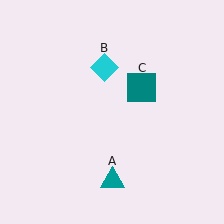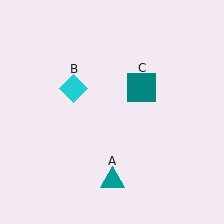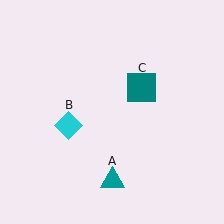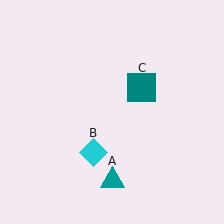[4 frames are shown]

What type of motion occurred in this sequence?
The cyan diamond (object B) rotated counterclockwise around the center of the scene.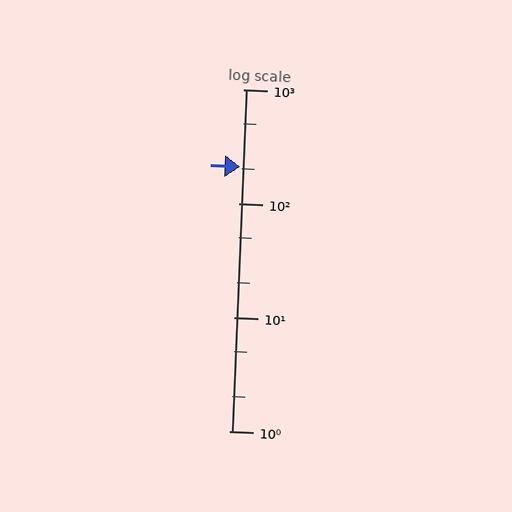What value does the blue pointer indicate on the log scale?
The pointer indicates approximately 210.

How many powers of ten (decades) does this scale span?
The scale spans 3 decades, from 1 to 1000.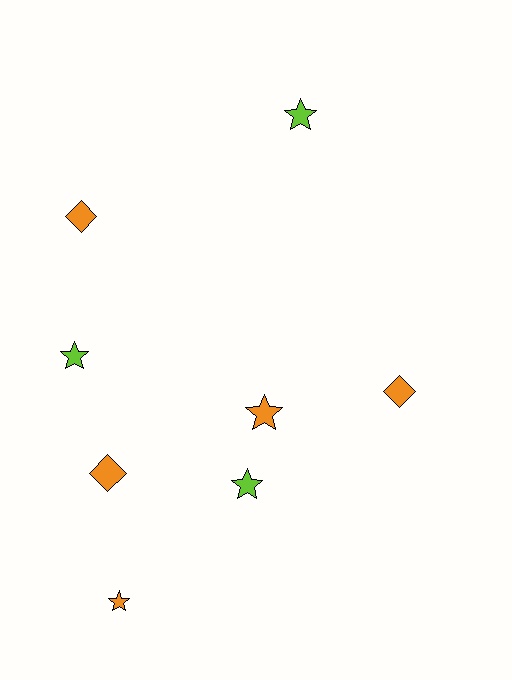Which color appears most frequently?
Orange, with 5 objects.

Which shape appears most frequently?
Star, with 5 objects.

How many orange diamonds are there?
There are 3 orange diamonds.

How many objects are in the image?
There are 8 objects.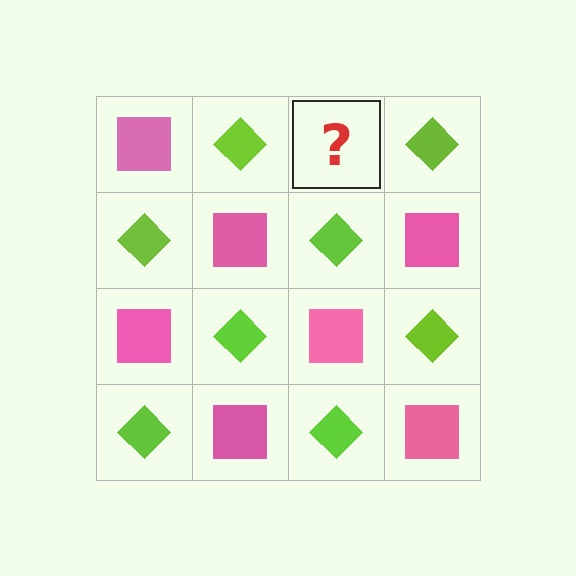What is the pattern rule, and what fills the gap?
The rule is that it alternates pink square and lime diamond in a checkerboard pattern. The gap should be filled with a pink square.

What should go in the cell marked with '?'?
The missing cell should contain a pink square.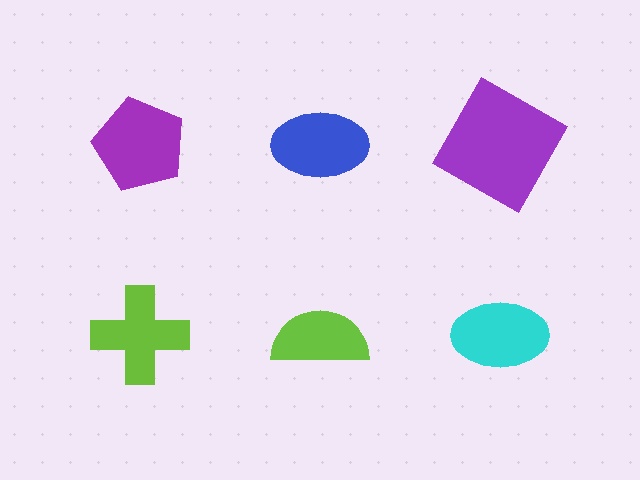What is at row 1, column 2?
A blue ellipse.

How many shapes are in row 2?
3 shapes.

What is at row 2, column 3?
A cyan ellipse.